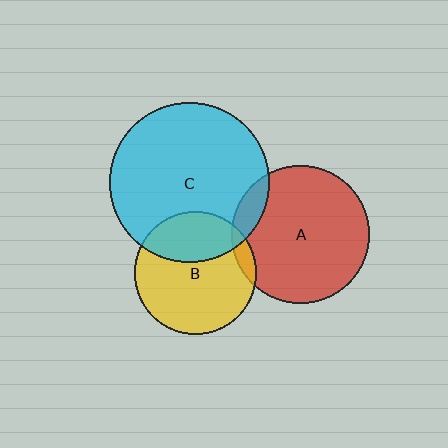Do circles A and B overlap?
Yes.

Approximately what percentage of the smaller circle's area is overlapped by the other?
Approximately 5%.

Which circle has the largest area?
Circle C (cyan).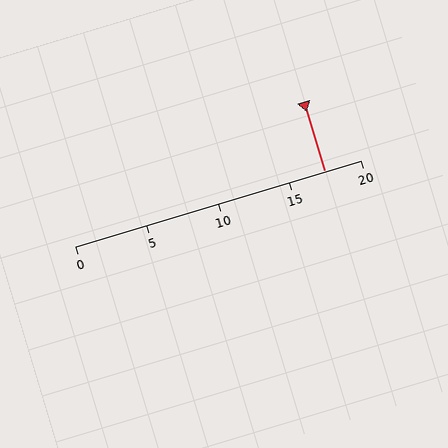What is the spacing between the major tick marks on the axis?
The major ticks are spaced 5 apart.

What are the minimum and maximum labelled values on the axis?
The axis runs from 0 to 20.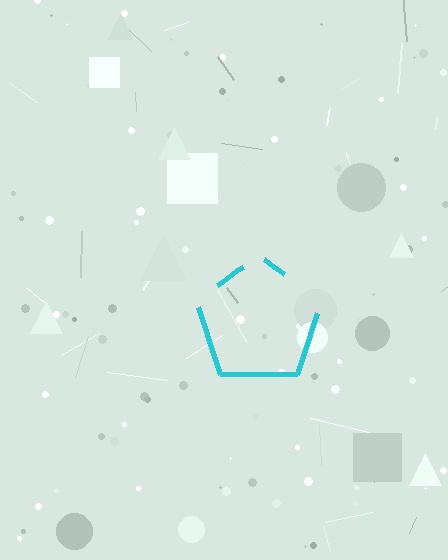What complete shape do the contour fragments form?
The contour fragments form a pentagon.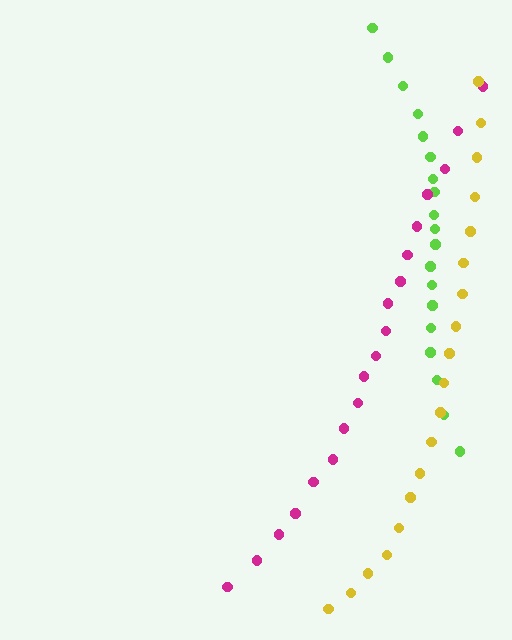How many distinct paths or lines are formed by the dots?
There are 3 distinct paths.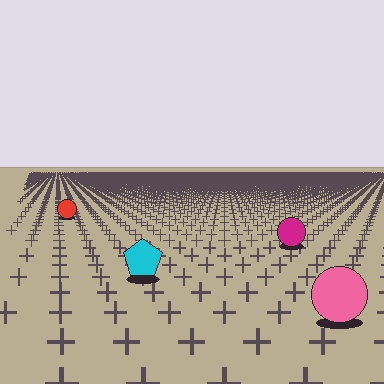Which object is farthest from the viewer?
The red circle is farthest from the viewer. It appears smaller and the ground texture around it is denser.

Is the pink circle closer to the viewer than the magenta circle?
Yes. The pink circle is closer — you can tell from the texture gradient: the ground texture is coarser near it.